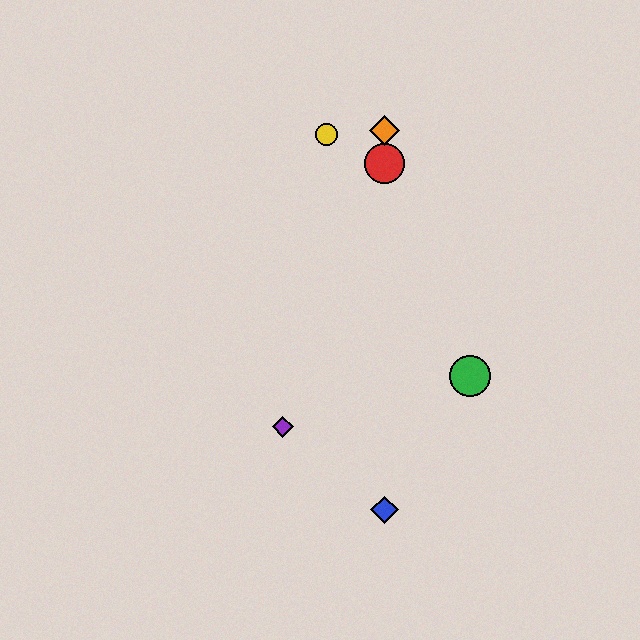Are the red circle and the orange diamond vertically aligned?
Yes, both are at x≈385.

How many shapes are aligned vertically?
3 shapes (the red circle, the blue diamond, the orange diamond) are aligned vertically.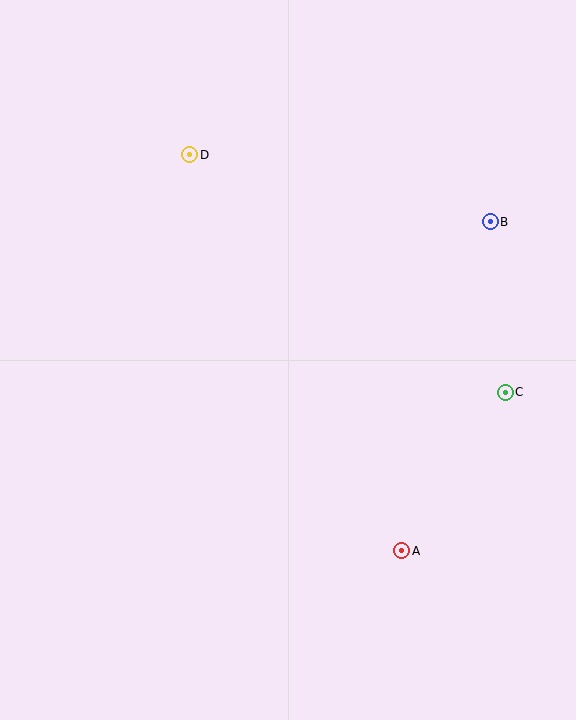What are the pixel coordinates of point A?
Point A is at (402, 551).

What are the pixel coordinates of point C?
Point C is at (505, 393).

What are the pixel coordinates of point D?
Point D is at (190, 155).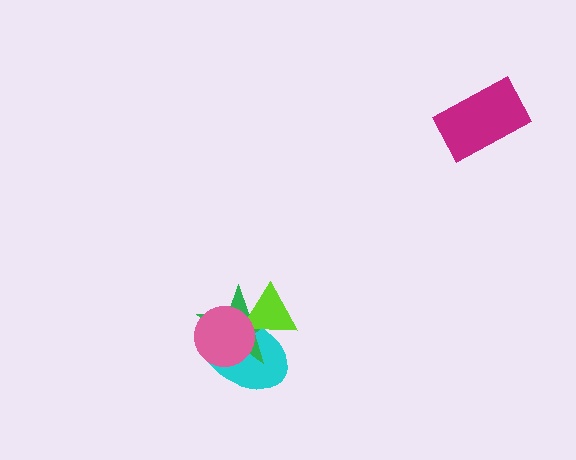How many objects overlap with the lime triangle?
3 objects overlap with the lime triangle.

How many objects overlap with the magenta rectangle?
0 objects overlap with the magenta rectangle.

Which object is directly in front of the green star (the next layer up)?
The lime triangle is directly in front of the green star.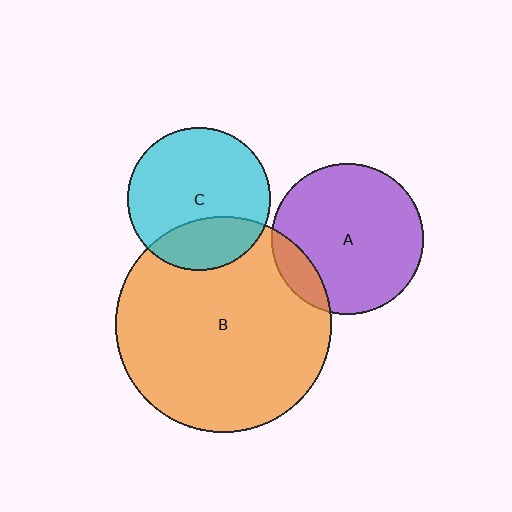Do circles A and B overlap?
Yes.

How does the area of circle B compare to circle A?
Approximately 2.1 times.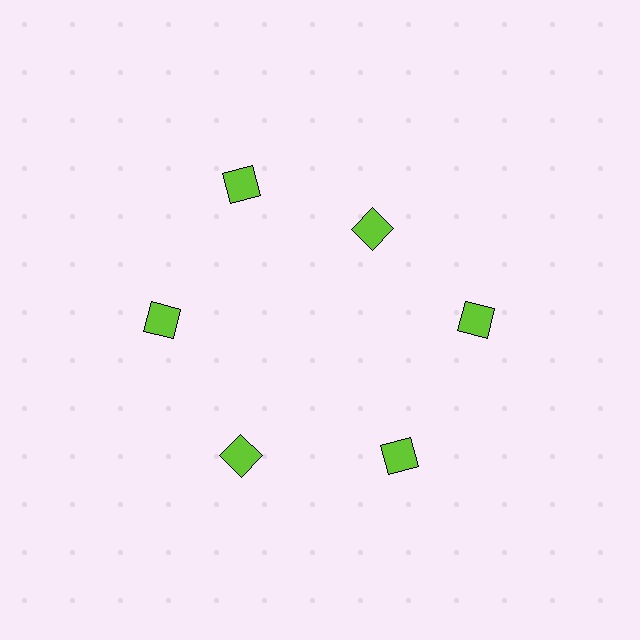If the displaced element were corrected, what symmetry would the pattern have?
It would have 6-fold rotational symmetry — the pattern would map onto itself every 60 degrees.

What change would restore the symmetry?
The symmetry would be restored by moving it outward, back onto the ring so that all 6 squares sit at equal angles and equal distance from the center.